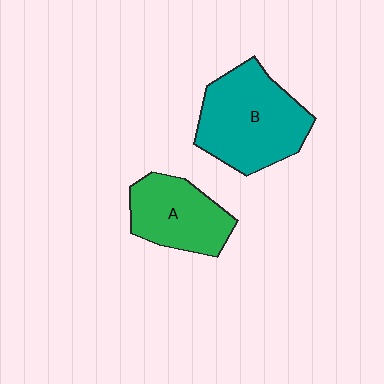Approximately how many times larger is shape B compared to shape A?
Approximately 1.4 times.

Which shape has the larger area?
Shape B (teal).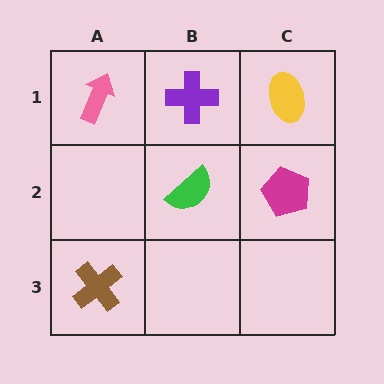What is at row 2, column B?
A green semicircle.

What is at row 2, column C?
A magenta pentagon.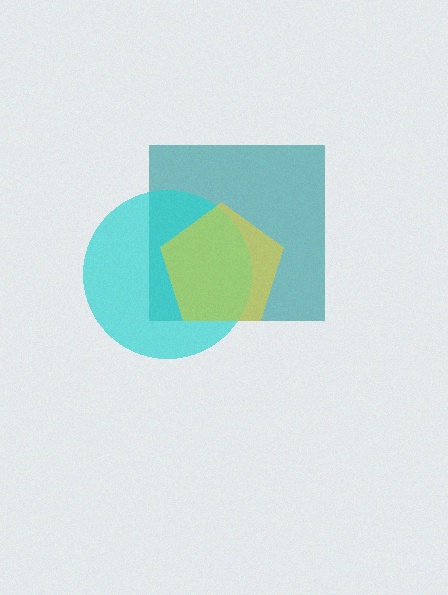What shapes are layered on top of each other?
The layered shapes are: a teal square, a cyan circle, a yellow pentagon.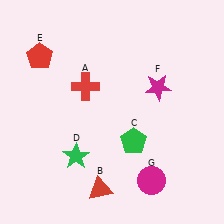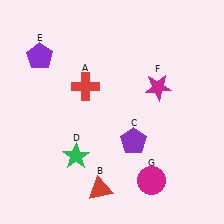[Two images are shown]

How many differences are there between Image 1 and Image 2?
There are 2 differences between the two images.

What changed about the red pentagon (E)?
In Image 1, E is red. In Image 2, it changed to purple.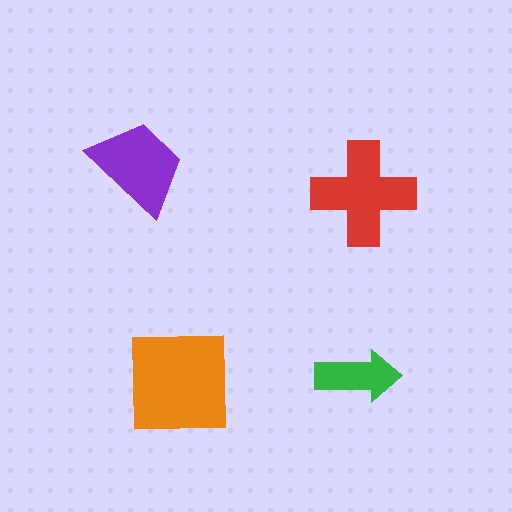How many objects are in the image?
There are 4 objects in the image.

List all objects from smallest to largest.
The green arrow, the purple trapezoid, the red cross, the orange square.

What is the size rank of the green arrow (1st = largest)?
4th.